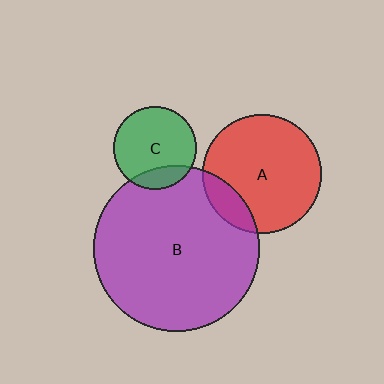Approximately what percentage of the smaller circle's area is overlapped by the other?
Approximately 20%.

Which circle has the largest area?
Circle B (purple).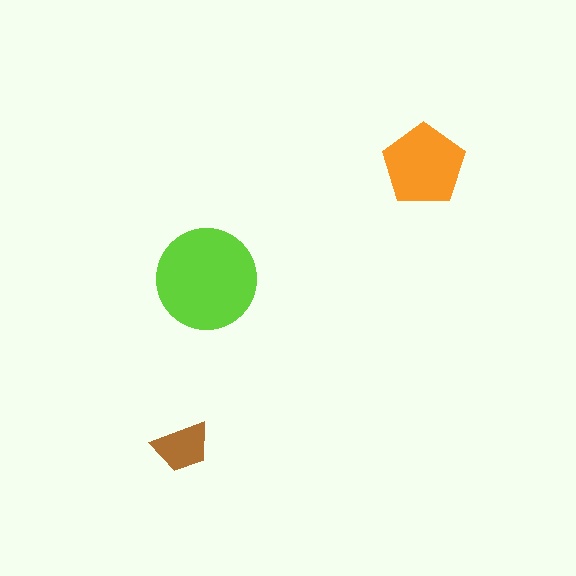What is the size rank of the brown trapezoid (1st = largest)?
3rd.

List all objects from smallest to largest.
The brown trapezoid, the orange pentagon, the lime circle.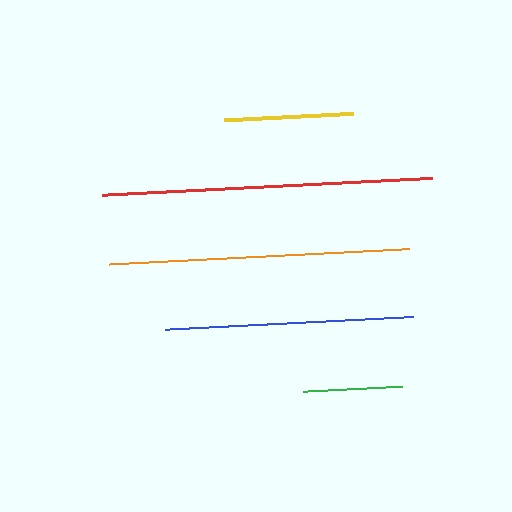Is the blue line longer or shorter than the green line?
The blue line is longer than the green line.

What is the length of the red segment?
The red segment is approximately 331 pixels long.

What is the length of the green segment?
The green segment is approximately 99 pixels long.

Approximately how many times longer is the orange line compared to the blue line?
The orange line is approximately 1.2 times the length of the blue line.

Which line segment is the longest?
The red line is the longest at approximately 331 pixels.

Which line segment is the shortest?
The green line is the shortest at approximately 99 pixels.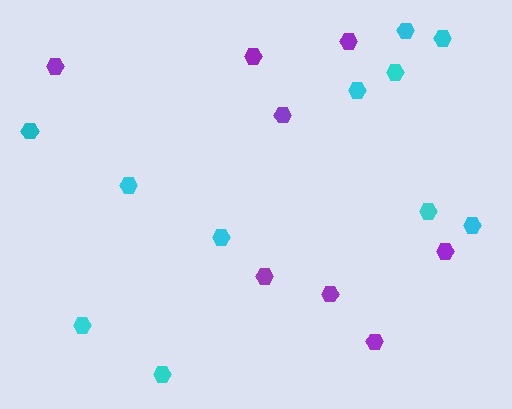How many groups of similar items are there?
There are 2 groups: one group of purple hexagons (8) and one group of cyan hexagons (11).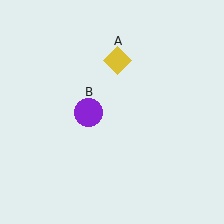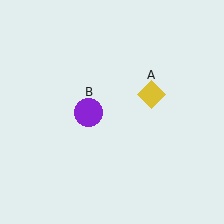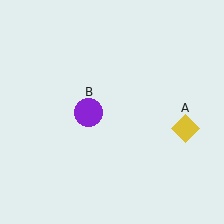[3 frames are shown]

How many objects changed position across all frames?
1 object changed position: yellow diamond (object A).